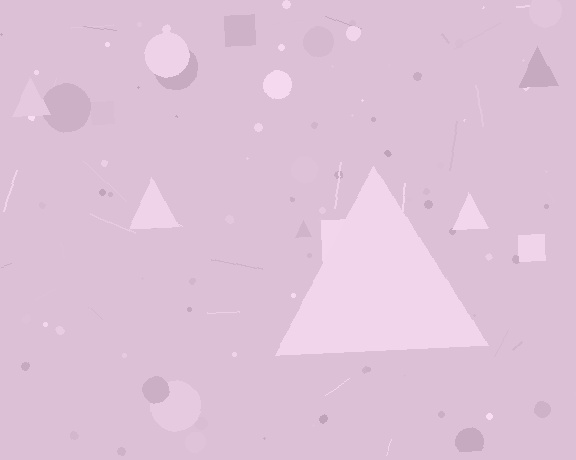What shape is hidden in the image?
A triangle is hidden in the image.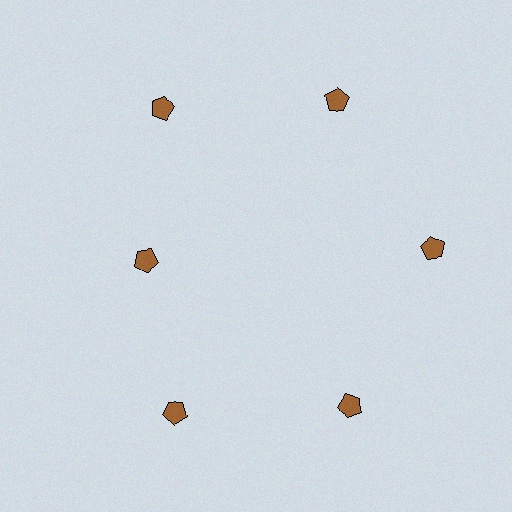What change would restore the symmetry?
The symmetry would be restored by moving it outward, back onto the ring so that all 6 pentagons sit at equal angles and equal distance from the center.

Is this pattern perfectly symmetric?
No. The 6 brown pentagons are arranged in a ring, but one element near the 9 o'clock position is pulled inward toward the center, breaking the 6-fold rotational symmetry.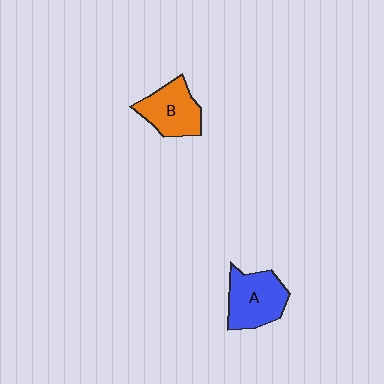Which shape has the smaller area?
Shape B (orange).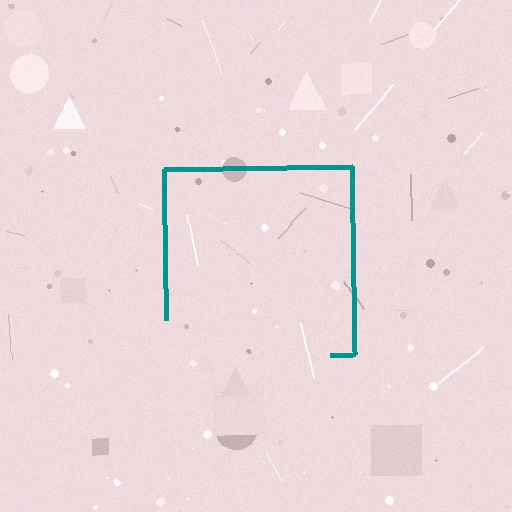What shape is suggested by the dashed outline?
The dashed outline suggests a square.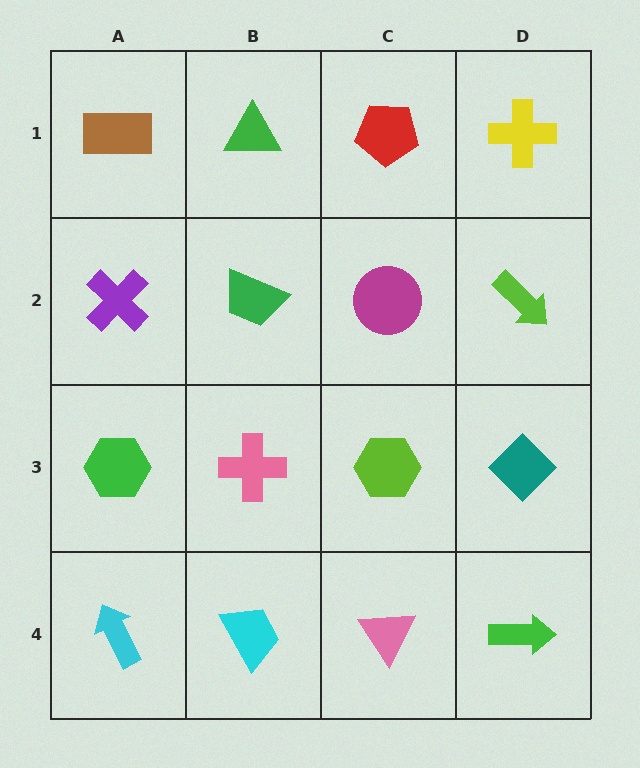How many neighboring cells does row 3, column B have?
4.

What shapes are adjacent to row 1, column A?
A purple cross (row 2, column A), a green triangle (row 1, column B).